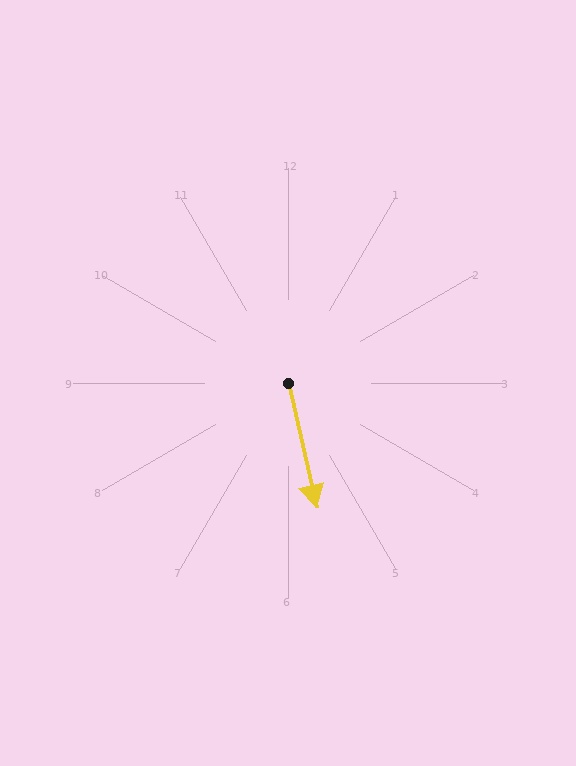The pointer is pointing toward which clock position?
Roughly 6 o'clock.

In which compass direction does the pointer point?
South.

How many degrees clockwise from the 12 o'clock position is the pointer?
Approximately 167 degrees.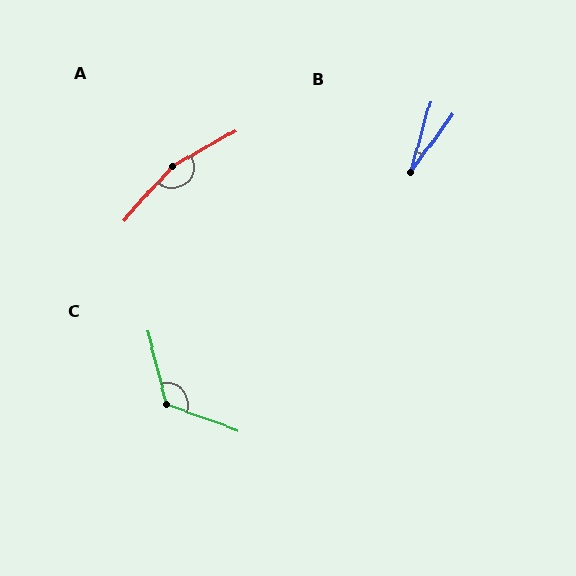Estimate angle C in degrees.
Approximately 124 degrees.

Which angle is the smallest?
B, at approximately 20 degrees.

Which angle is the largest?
A, at approximately 162 degrees.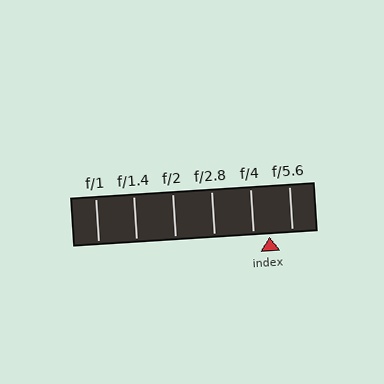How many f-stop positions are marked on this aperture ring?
There are 6 f-stop positions marked.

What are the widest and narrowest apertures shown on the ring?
The widest aperture shown is f/1 and the narrowest is f/5.6.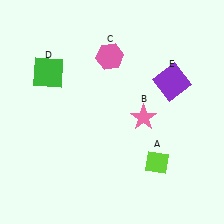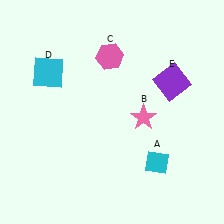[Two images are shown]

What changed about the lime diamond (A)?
In Image 1, A is lime. In Image 2, it changed to cyan.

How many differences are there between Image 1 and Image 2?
There are 2 differences between the two images.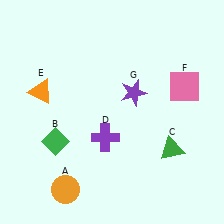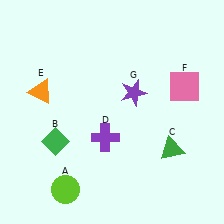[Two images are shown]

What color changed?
The circle (A) changed from orange in Image 1 to lime in Image 2.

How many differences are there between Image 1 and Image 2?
There is 1 difference between the two images.